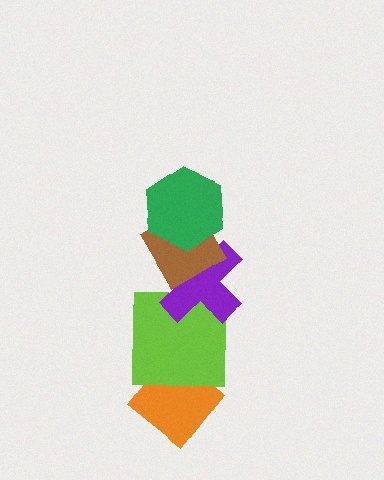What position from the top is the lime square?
The lime square is 4th from the top.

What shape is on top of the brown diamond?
The green hexagon is on top of the brown diamond.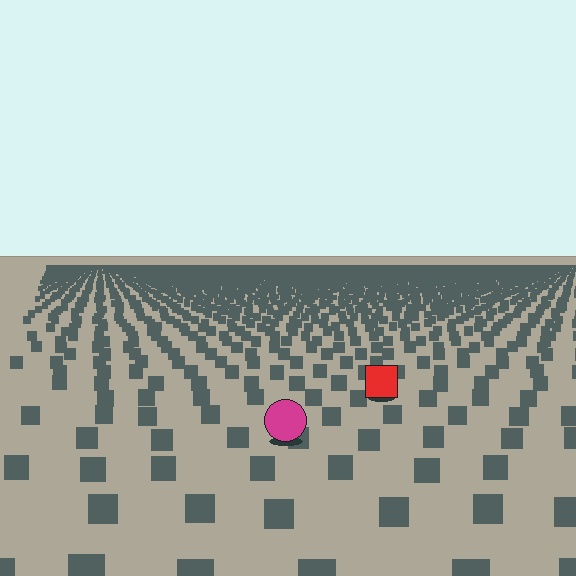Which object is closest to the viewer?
The magenta circle is closest. The texture marks near it are larger and more spread out.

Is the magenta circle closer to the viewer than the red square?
Yes. The magenta circle is closer — you can tell from the texture gradient: the ground texture is coarser near it.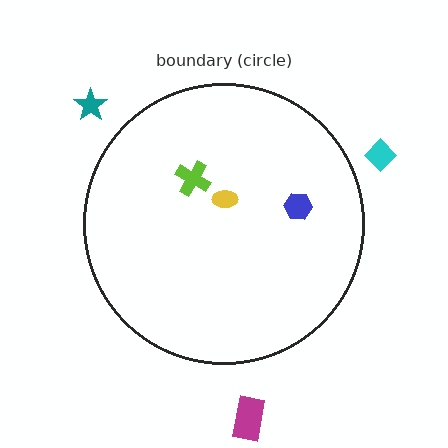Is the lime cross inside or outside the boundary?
Inside.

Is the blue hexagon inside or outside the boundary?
Inside.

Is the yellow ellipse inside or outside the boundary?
Inside.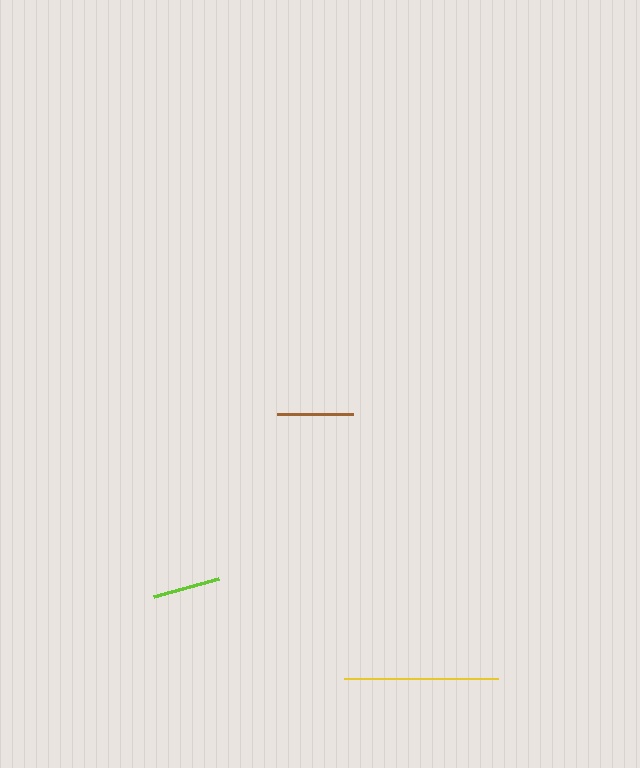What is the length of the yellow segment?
The yellow segment is approximately 153 pixels long.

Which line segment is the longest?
The yellow line is the longest at approximately 153 pixels.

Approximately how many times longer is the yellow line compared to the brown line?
The yellow line is approximately 2.0 times the length of the brown line.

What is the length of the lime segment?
The lime segment is approximately 67 pixels long.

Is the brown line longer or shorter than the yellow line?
The yellow line is longer than the brown line.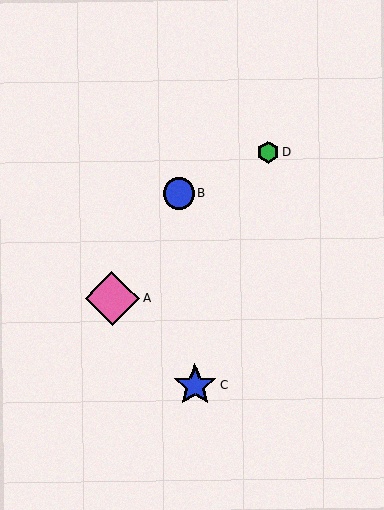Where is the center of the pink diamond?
The center of the pink diamond is at (112, 299).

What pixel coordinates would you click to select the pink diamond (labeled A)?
Click at (112, 299) to select the pink diamond A.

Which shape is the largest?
The pink diamond (labeled A) is the largest.